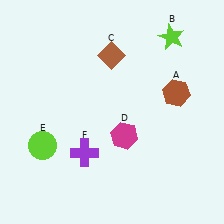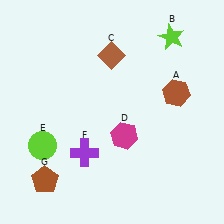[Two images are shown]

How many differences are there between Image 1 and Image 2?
There is 1 difference between the two images.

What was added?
A brown pentagon (G) was added in Image 2.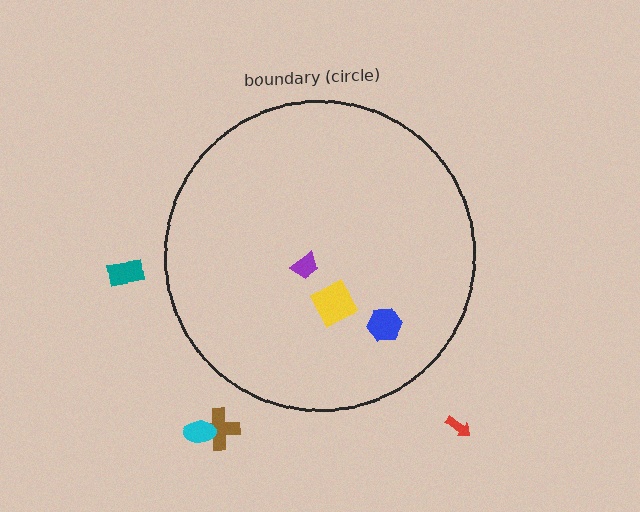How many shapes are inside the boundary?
3 inside, 4 outside.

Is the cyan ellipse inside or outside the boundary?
Outside.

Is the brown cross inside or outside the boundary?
Outside.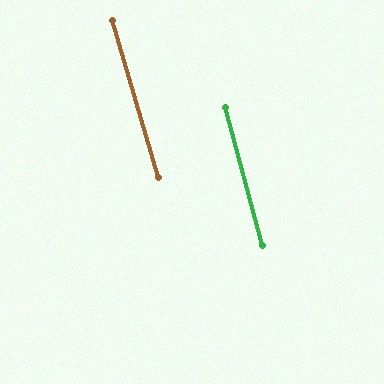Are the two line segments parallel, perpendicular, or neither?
Parallel — their directions differ by only 1.2°.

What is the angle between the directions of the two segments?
Approximately 1 degree.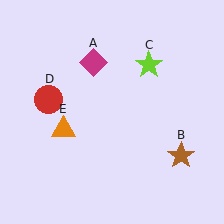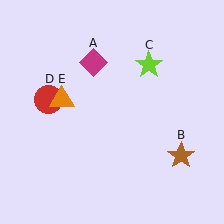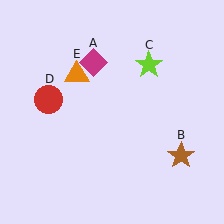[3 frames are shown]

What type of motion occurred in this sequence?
The orange triangle (object E) rotated clockwise around the center of the scene.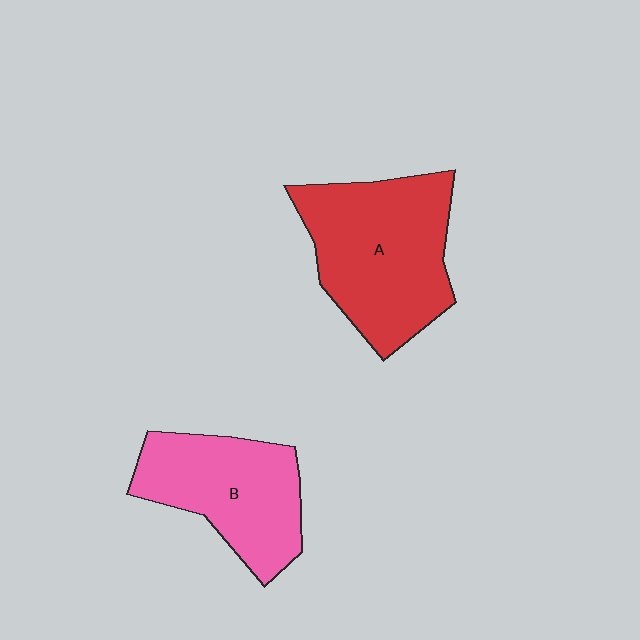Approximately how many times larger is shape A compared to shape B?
Approximately 1.3 times.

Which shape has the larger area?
Shape A (red).